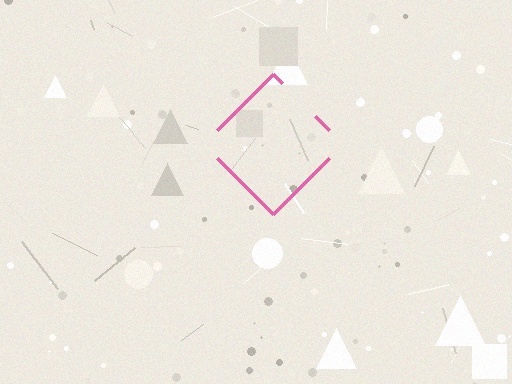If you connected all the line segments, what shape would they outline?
They would outline a diamond.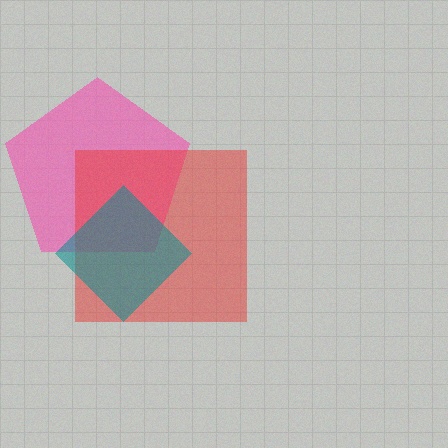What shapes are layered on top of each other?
The layered shapes are: a pink pentagon, a red square, a teal diamond.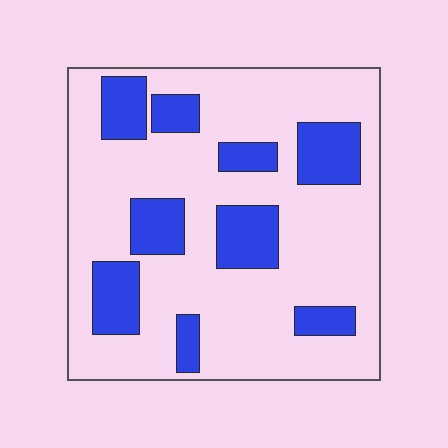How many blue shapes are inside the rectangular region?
9.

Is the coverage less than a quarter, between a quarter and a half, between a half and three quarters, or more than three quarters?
Between a quarter and a half.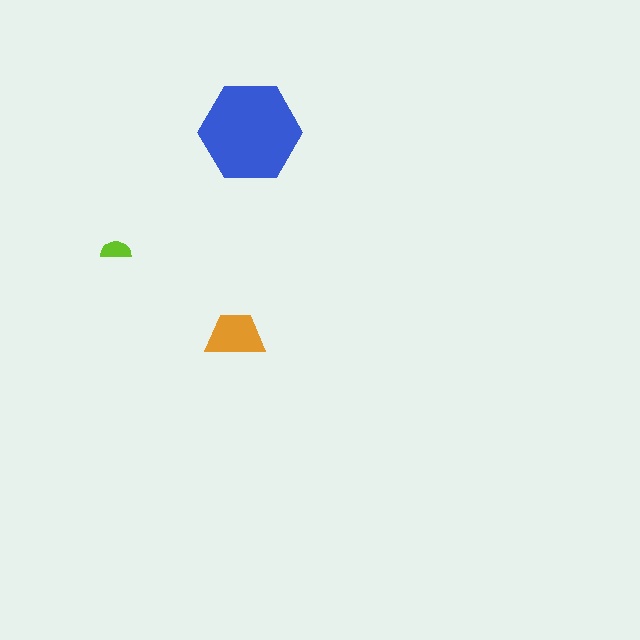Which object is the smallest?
The lime semicircle.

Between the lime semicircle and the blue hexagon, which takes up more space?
The blue hexagon.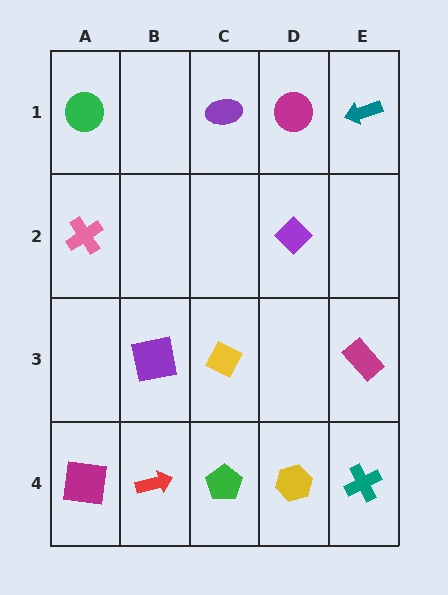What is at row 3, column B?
A purple square.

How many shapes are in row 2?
2 shapes.